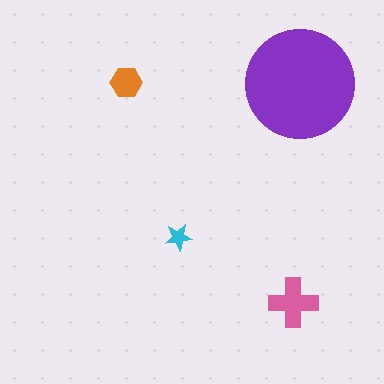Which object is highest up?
The orange hexagon is topmost.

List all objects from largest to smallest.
The purple circle, the pink cross, the orange hexagon, the cyan star.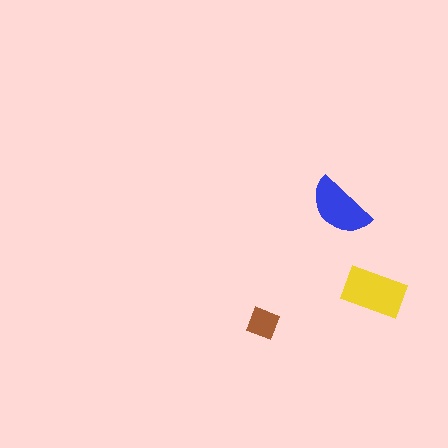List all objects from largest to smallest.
The yellow rectangle, the blue semicircle, the brown diamond.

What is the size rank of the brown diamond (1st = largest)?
3rd.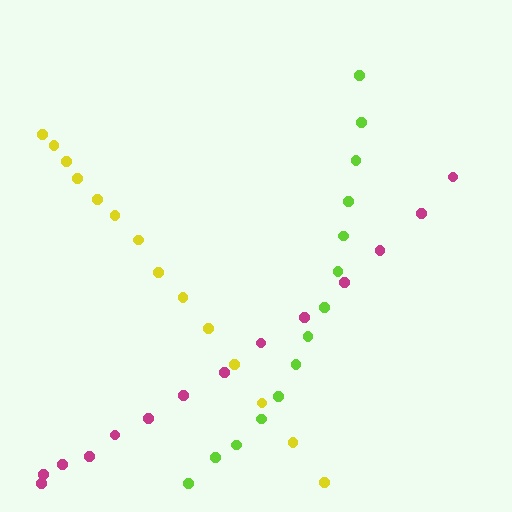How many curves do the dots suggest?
There are 3 distinct paths.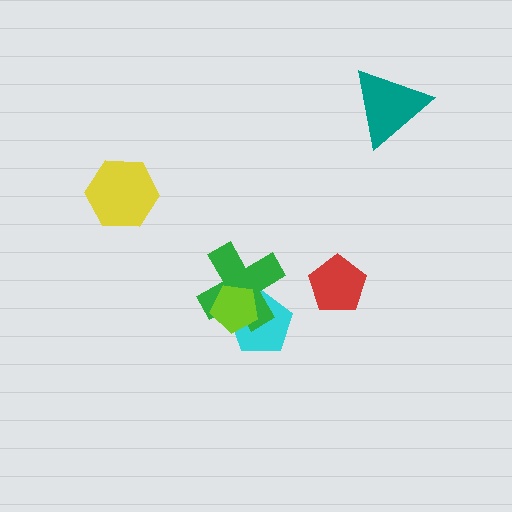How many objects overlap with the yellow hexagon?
0 objects overlap with the yellow hexagon.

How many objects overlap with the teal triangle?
0 objects overlap with the teal triangle.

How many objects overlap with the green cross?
2 objects overlap with the green cross.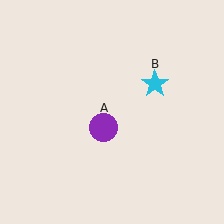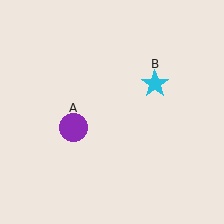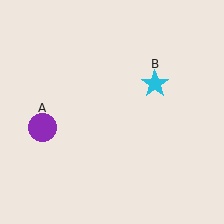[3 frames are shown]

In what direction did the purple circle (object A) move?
The purple circle (object A) moved left.